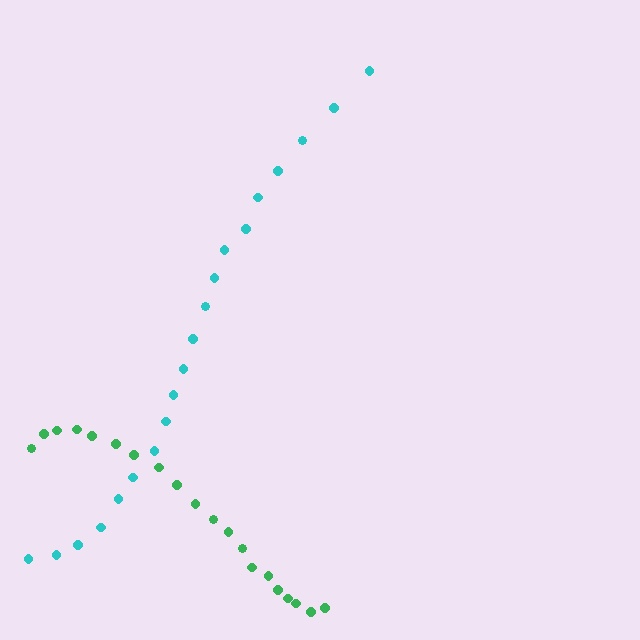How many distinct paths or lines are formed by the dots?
There are 2 distinct paths.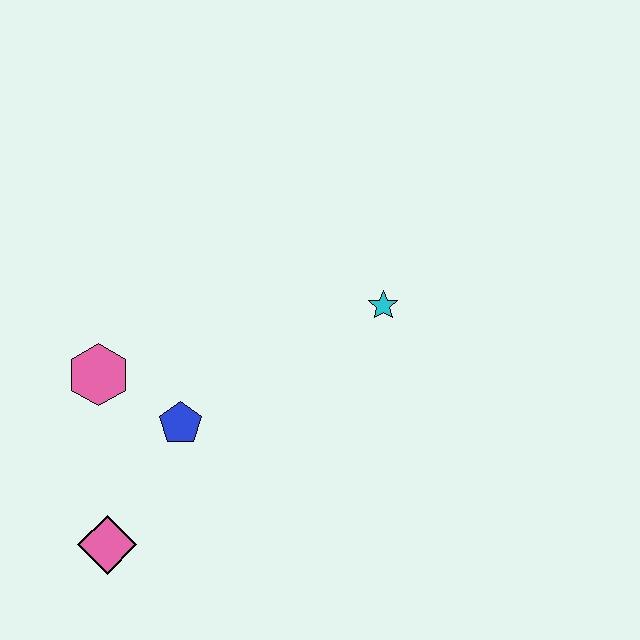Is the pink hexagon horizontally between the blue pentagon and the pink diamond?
No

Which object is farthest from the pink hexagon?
The cyan star is farthest from the pink hexagon.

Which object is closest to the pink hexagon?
The blue pentagon is closest to the pink hexagon.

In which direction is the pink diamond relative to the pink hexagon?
The pink diamond is below the pink hexagon.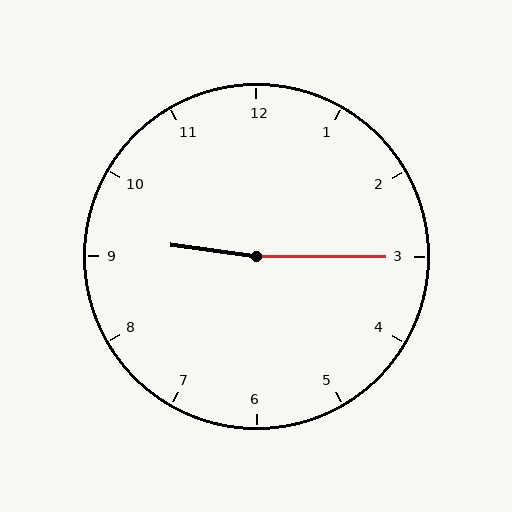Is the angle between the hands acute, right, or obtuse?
It is obtuse.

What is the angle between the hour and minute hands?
Approximately 172 degrees.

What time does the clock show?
9:15.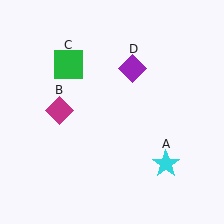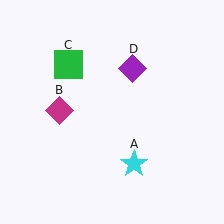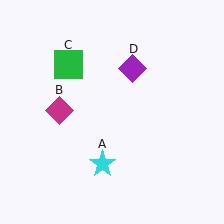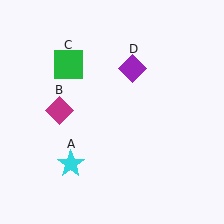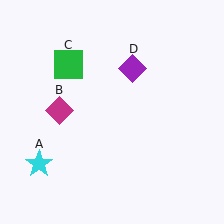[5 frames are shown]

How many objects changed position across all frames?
1 object changed position: cyan star (object A).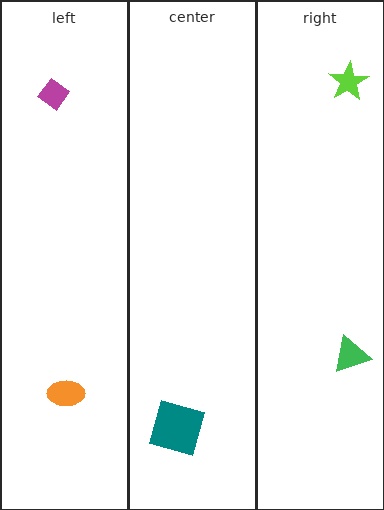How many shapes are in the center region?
1.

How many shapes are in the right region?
2.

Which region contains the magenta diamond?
The left region.